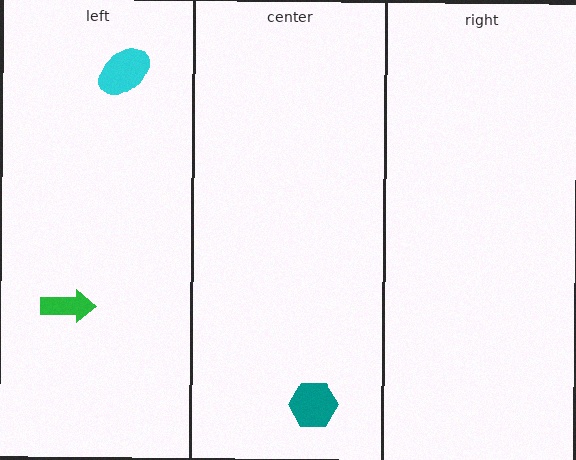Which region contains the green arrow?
The left region.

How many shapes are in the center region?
1.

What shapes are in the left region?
The green arrow, the cyan ellipse.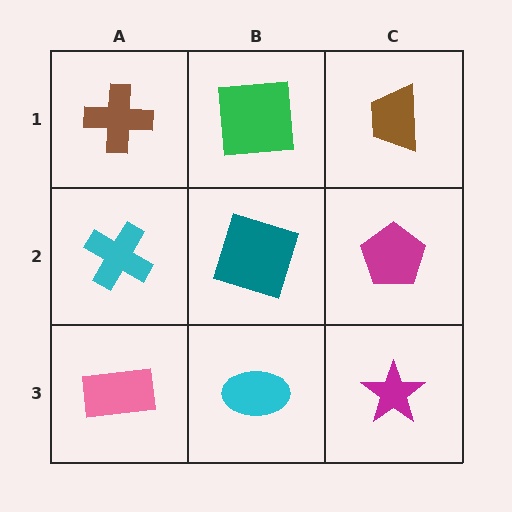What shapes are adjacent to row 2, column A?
A brown cross (row 1, column A), a pink rectangle (row 3, column A), a teal square (row 2, column B).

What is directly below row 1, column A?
A cyan cross.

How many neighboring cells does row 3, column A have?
2.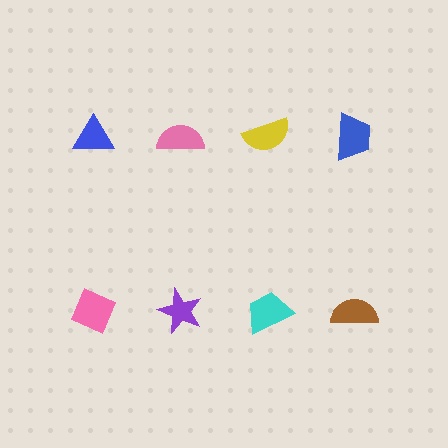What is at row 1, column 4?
A blue trapezoid.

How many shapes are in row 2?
4 shapes.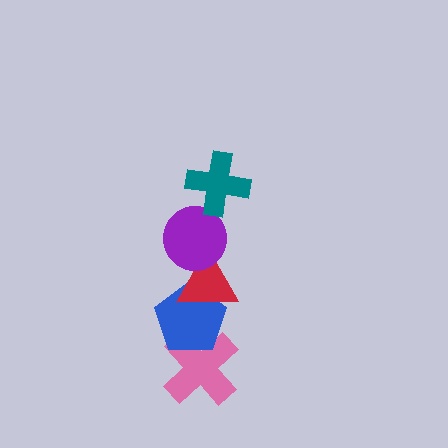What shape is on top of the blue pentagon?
The red triangle is on top of the blue pentagon.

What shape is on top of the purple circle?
The teal cross is on top of the purple circle.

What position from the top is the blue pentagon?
The blue pentagon is 4th from the top.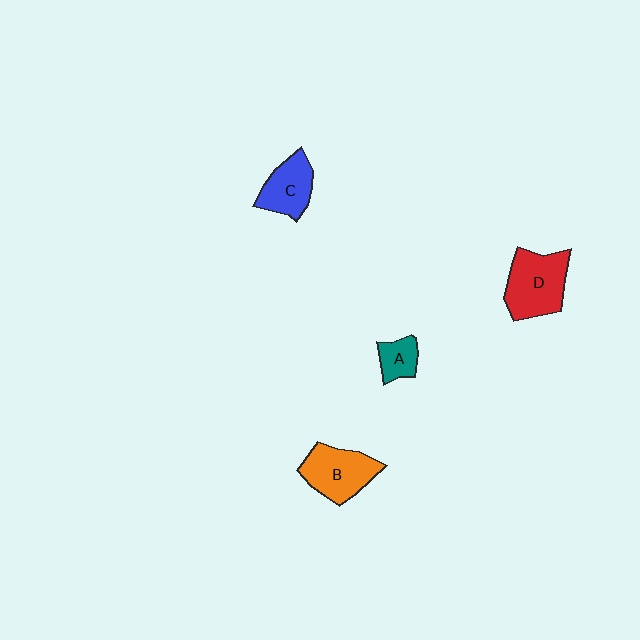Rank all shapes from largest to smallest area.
From largest to smallest: D (red), B (orange), C (blue), A (teal).